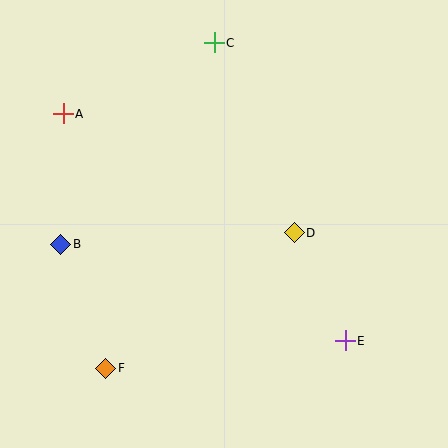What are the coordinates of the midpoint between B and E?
The midpoint between B and E is at (203, 293).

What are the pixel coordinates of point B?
Point B is at (61, 244).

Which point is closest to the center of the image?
Point D at (294, 233) is closest to the center.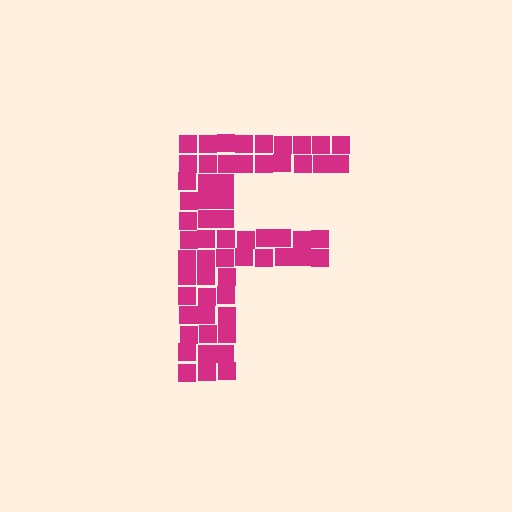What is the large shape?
The large shape is the letter F.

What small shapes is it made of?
It is made of small squares.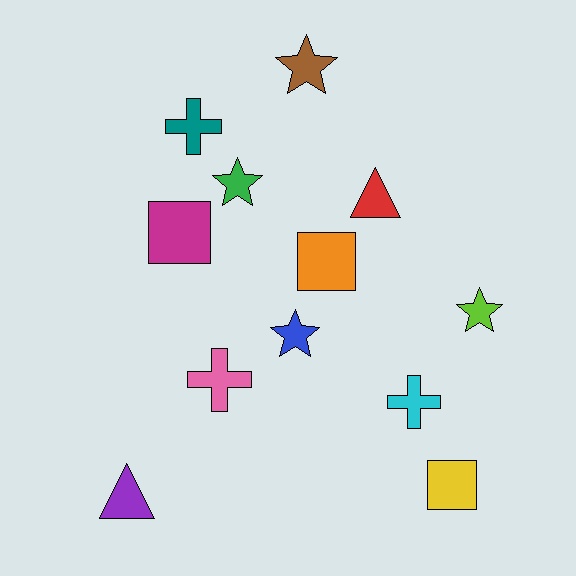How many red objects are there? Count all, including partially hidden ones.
There is 1 red object.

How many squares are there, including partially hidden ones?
There are 3 squares.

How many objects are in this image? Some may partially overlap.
There are 12 objects.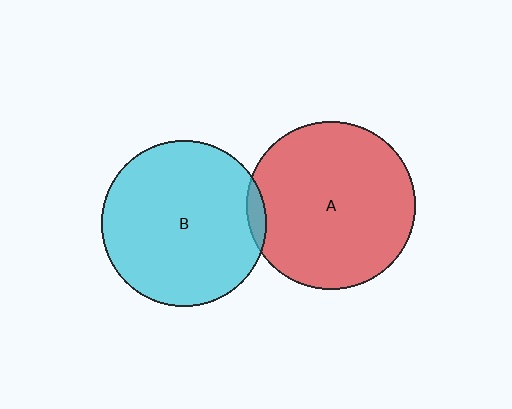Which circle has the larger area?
Circle A (red).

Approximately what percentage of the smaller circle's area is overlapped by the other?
Approximately 5%.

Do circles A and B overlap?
Yes.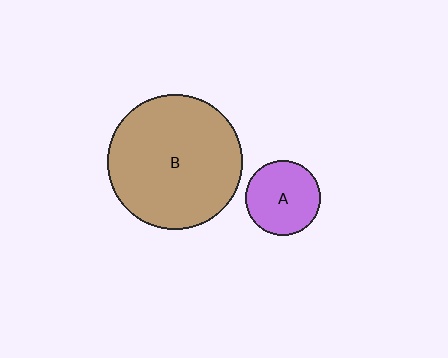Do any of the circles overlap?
No, none of the circles overlap.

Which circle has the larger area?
Circle B (brown).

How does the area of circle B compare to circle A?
Approximately 3.2 times.